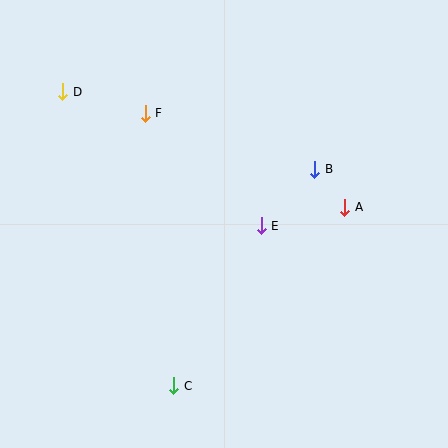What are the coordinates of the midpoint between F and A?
The midpoint between F and A is at (245, 160).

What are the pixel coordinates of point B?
Point B is at (315, 169).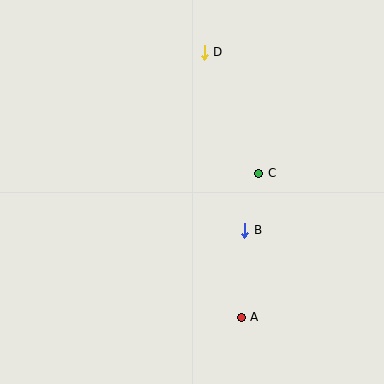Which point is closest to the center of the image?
Point B at (245, 230) is closest to the center.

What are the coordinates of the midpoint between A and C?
The midpoint between A and C is at (250, 245).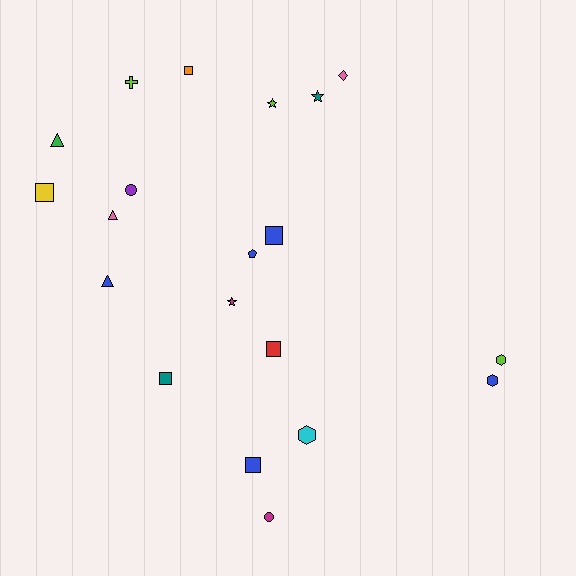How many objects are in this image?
There are 20 objects.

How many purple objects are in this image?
There is 1 purple object.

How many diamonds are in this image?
There is 1 diamond.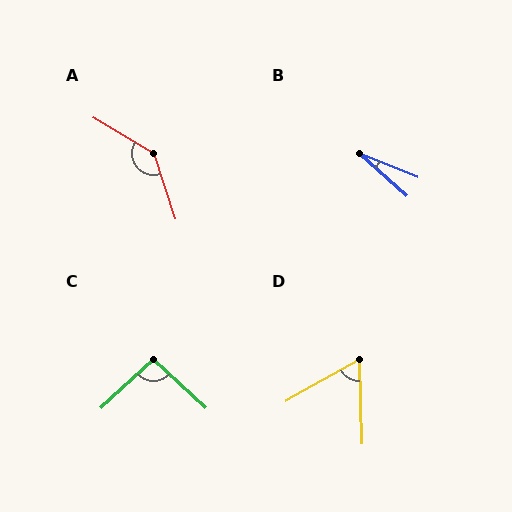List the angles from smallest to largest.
B (20°), D (62°), C (94°), A (139°).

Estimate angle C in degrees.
Approximately 94 degrees.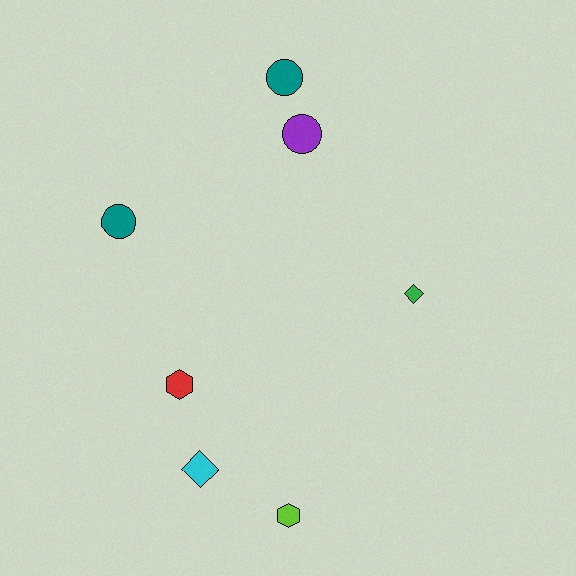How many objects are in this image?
There are 7 objects.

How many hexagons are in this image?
There are 2 hexagons.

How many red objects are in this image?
There is 1 red object.